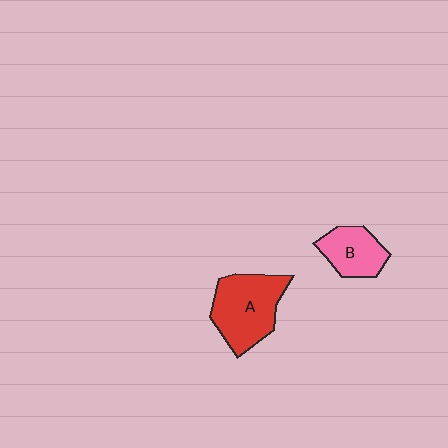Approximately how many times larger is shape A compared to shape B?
Approximately 1.6 times.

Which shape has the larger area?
Shape A (red).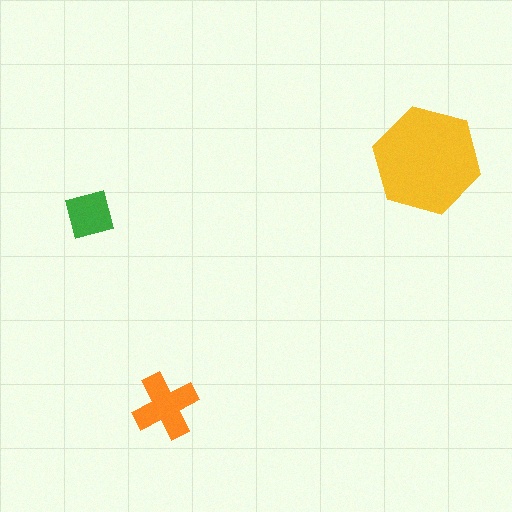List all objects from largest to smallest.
The yellow hexagon, the orange cross, the green square.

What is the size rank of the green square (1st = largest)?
3rd.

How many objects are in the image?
There are 3 objects in the image.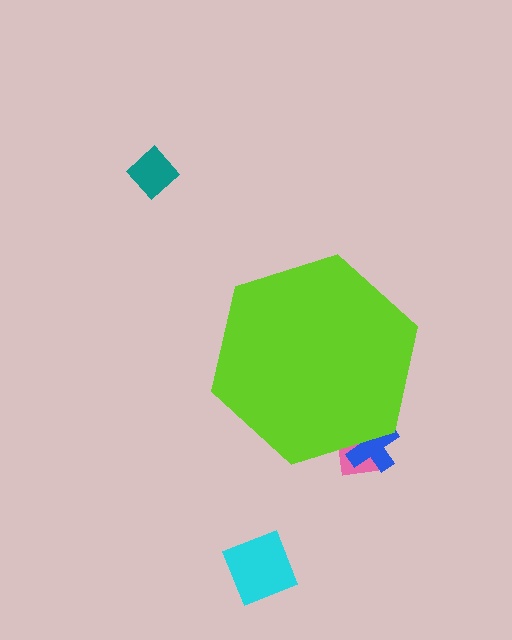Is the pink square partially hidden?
Yes, the pink square is partially hidden behind the lime hexagon.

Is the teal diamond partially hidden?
No, the teal diamond is fully visible.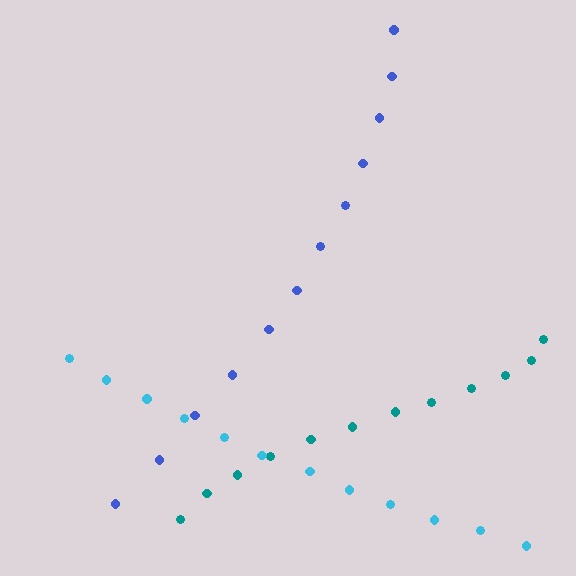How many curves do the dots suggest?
There are 3 distinct paths.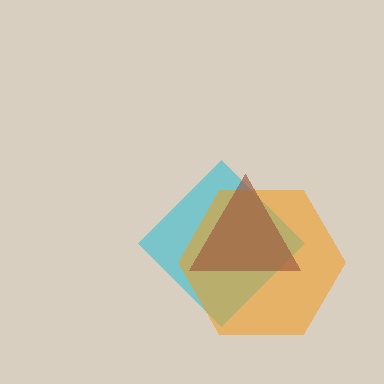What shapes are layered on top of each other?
The layered shapes are: a cyan diamond, an orange hexagon, a brown triangle.